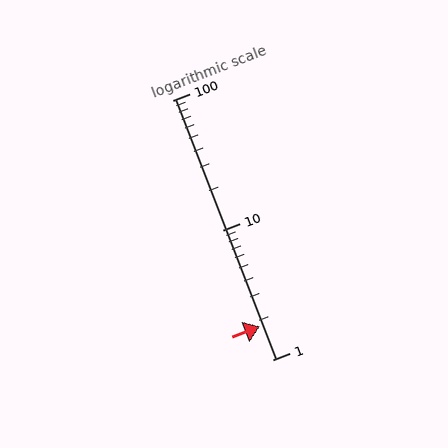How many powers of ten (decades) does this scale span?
The scale spans 2 decades, from 1 to 100.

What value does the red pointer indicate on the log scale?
The pointer indicates approximately 1.8.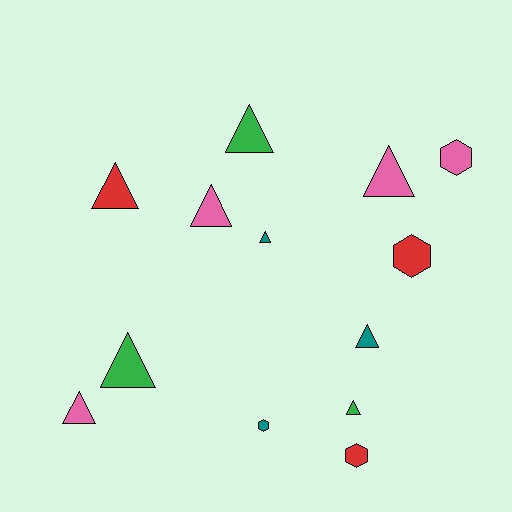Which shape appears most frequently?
Triangle, with 9 objects.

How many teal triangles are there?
There are 2 teal triangles.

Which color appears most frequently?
Pink, with 4 objects.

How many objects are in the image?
There are 13 objects.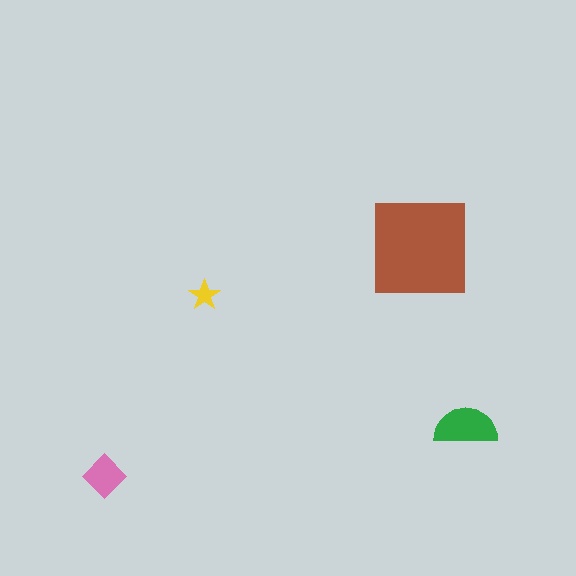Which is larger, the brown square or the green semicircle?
The brown square.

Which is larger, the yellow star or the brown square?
The brown square.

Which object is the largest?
The brown square.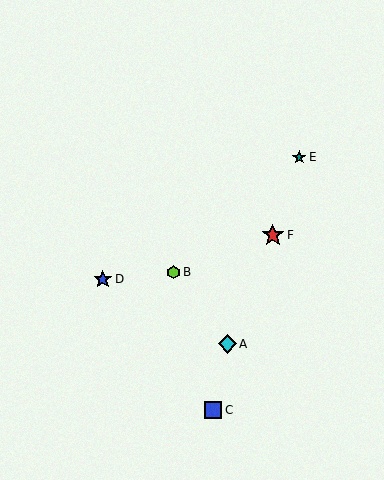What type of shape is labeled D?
Shape D is a blue star.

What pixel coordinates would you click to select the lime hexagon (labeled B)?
Click at (174, 272) to select the lime hexagon B.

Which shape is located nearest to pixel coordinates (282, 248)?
The red star (labeled F) at (273, 235) is nearest to that location.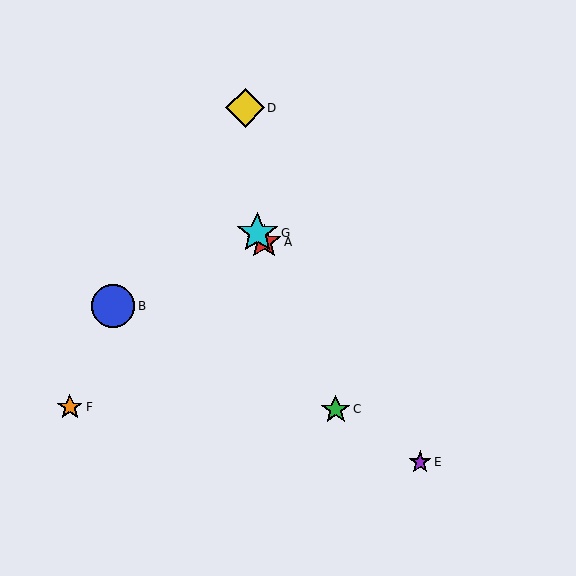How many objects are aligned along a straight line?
3 objects (A, E, G) are aligned along a straight line.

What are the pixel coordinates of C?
Object C is at (336, 409).